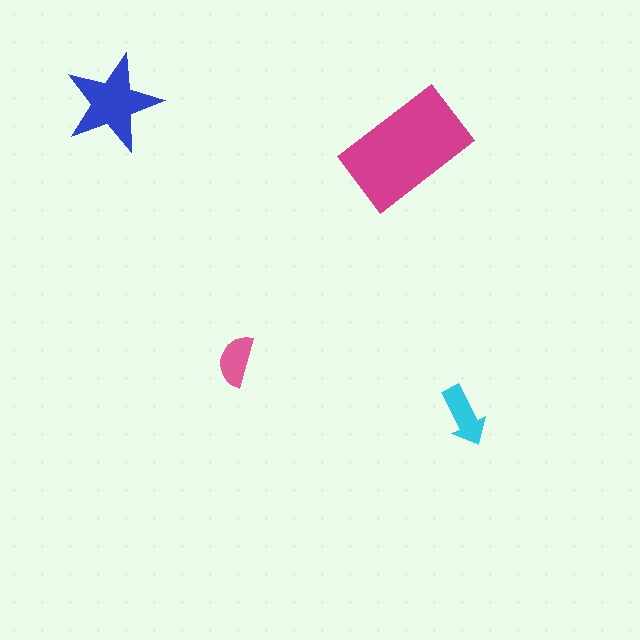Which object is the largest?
The magenta rectangle.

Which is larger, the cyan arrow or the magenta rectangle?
The magenta rectangle.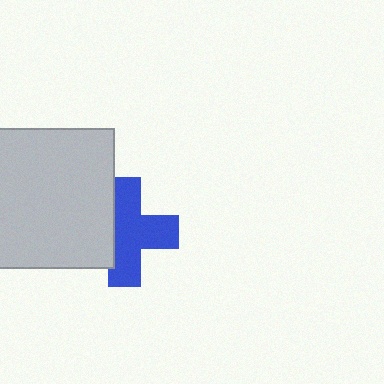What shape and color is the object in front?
The object in front is a light gray rectangle.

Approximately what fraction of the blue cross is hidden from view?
Roughly 32% of the blue cross is hidden behind the light gray rectangle.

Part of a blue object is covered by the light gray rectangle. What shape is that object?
It is a cross.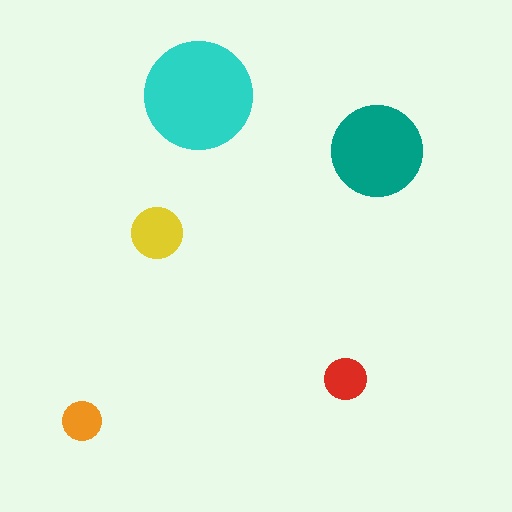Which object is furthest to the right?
The teal circle is rightmost.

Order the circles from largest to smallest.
the cyan one, the teal one, the yellow one, the red one, the orange one.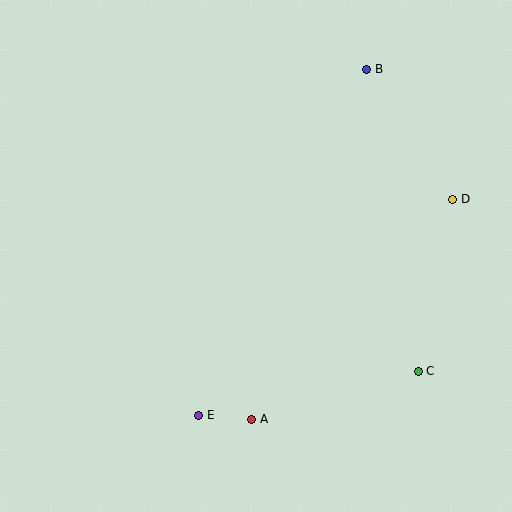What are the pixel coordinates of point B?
Point B is at (367, 69).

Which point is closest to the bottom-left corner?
Point E is closest to the bottom-left corner.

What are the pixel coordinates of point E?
Point E is at (199, 415).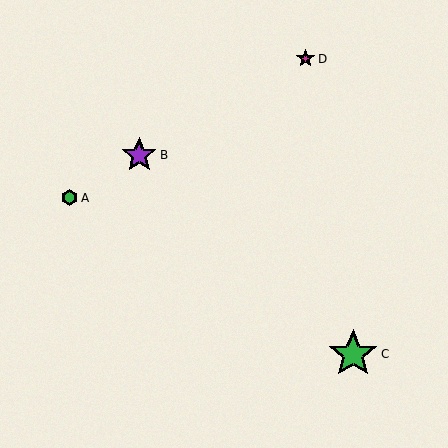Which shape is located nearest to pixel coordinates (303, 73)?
The magenta star (labeled D) at (305, 59) is nearest to that location.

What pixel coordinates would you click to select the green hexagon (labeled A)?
Click at (69, 198) to select the green hexagon A.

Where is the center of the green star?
The center of the green star is at (353, 354).